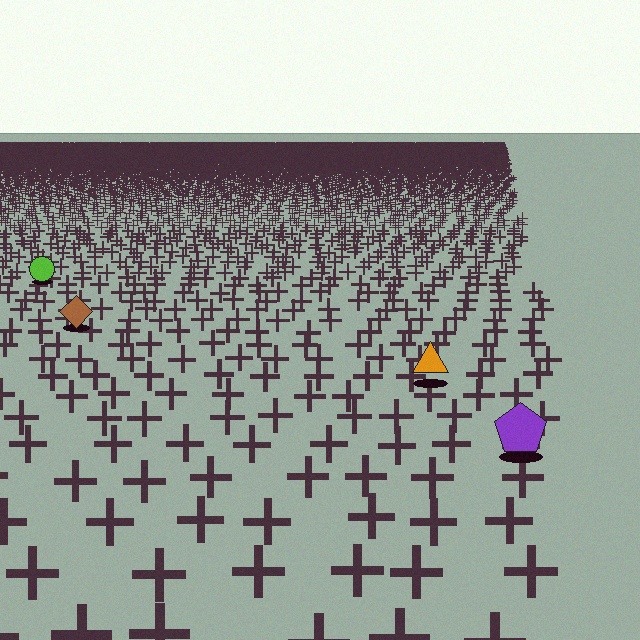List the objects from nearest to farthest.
From nearest to farthest: the purple pentagon, the orange triangle, the brown diamond, the lime circle.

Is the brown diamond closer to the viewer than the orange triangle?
No. The orange triangle is closer — you can tell from the texture gradient: the ground texture is coarser near it.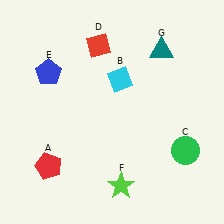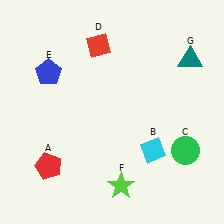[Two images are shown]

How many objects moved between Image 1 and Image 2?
2 objects moved between the two images.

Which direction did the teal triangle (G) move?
The teal triangle (G) moved right.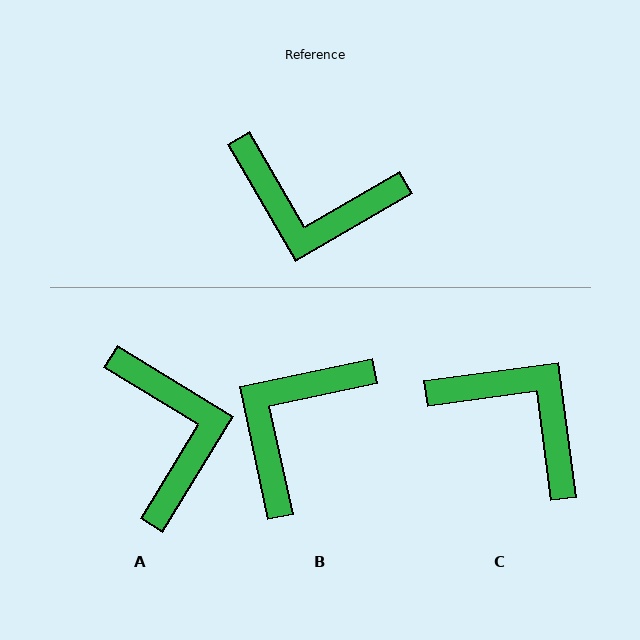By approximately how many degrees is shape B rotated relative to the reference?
Approximately 108 degrees clockwise.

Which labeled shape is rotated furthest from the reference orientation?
C, about 157 degrees away.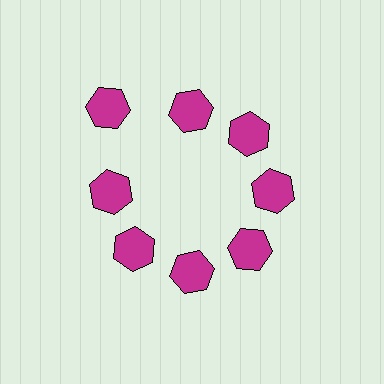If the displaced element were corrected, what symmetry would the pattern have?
It would have 8-fold rotational symmetry — the pattern would map onto itself every 45 degrees.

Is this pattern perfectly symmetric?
No. The 8 magenta hexagons are arranged in a ring, but one element near the 10 o'clock position is pushed outward from the center, breaking the 8-fold rotational symmetry.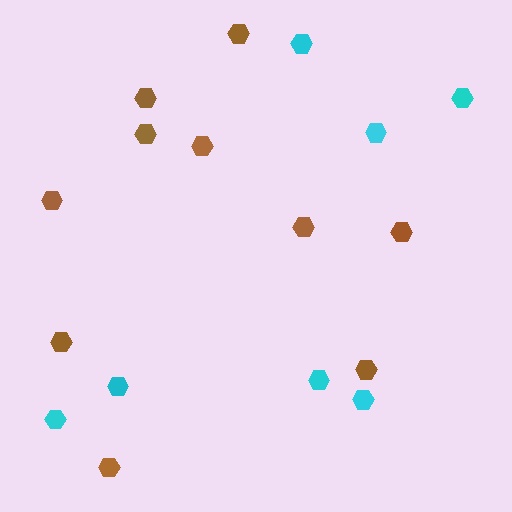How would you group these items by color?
There are 2 groups: one group of brown hexagons (10) and one group of cyan hexagons (7).